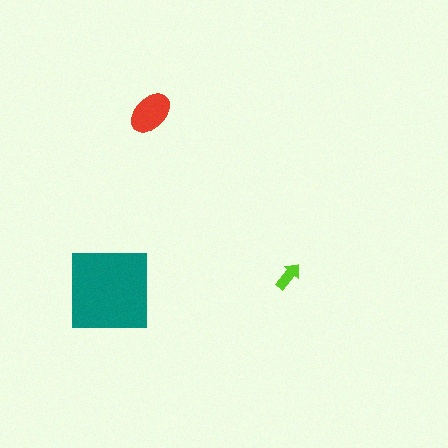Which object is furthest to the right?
The lime arrow is rightmost.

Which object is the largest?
The teal square.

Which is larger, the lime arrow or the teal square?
The teal square.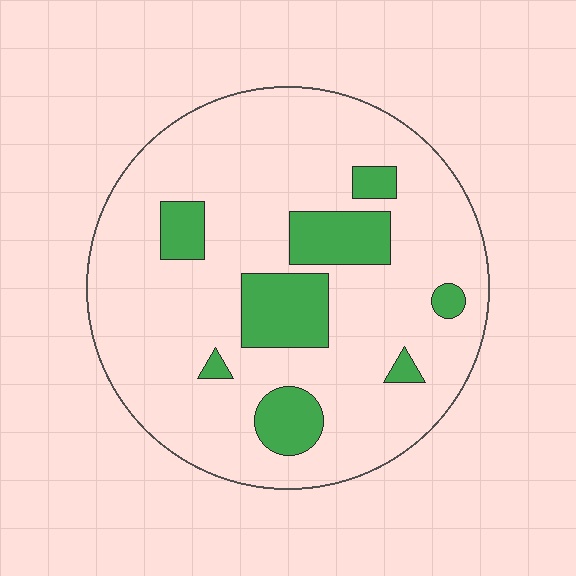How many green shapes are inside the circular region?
8.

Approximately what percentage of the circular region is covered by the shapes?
Approximately 20%.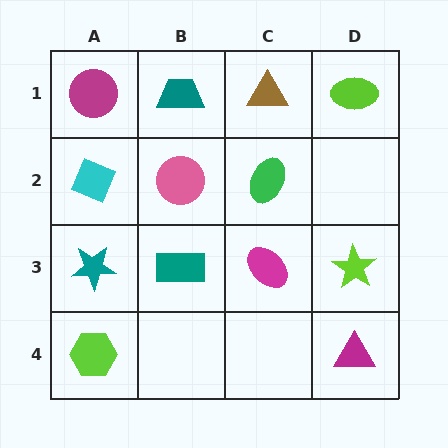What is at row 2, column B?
A pink circle.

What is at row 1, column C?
A brown triangle.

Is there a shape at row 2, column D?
No, that cell is empty.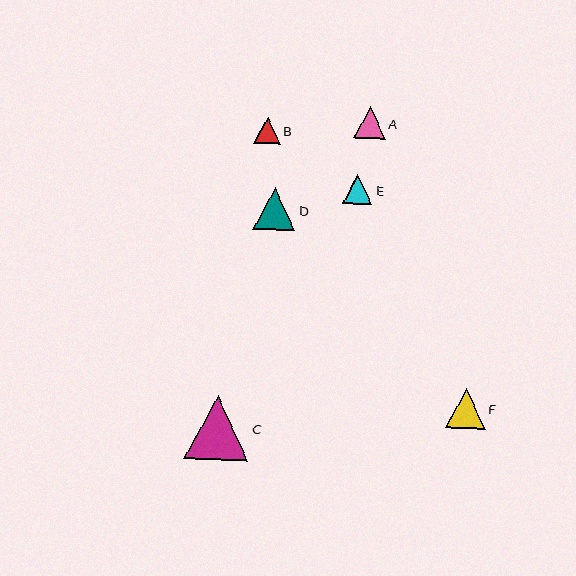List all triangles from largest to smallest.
From largest to smallest: C, D, F, A, E, B.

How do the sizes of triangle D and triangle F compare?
Triangle D and triangle F are approximately the same size.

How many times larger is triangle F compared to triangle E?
Triangle F is approximately 1.3 times the size of triangle E.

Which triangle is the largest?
Triangle C is the largest with a size of approximately 64 pixels.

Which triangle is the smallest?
Triangle B is the smallest with a size of approximately 26 pixels.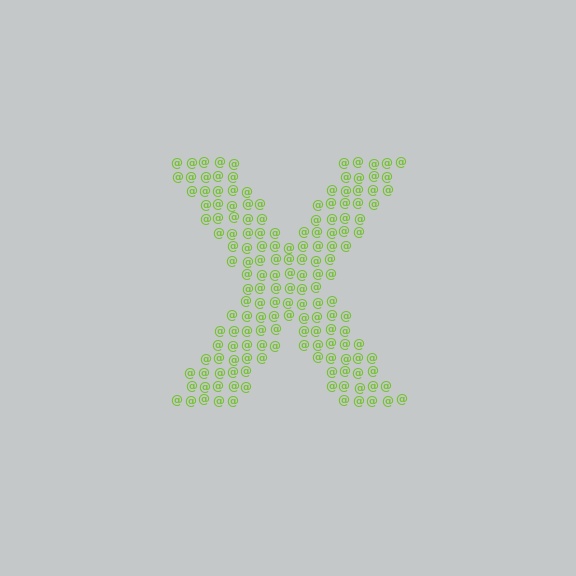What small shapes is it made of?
It is made of small at signs.